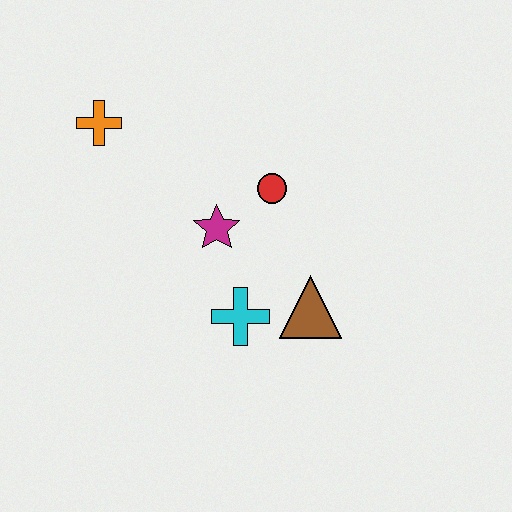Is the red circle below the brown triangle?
No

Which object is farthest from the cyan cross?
The orange cross is farthest from the cyan cross.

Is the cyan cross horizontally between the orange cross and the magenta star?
No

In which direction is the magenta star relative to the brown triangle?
The magenta star is to the left of the brown triangle.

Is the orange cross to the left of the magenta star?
Yes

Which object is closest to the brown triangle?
The cyan cross is closest to the brown triangle.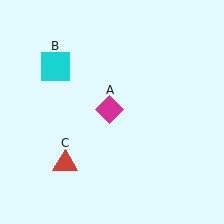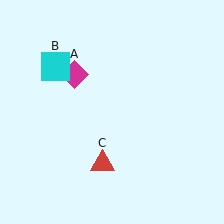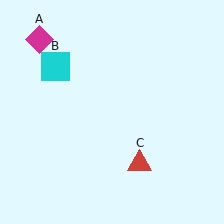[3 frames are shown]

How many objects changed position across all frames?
2 objects changed position: magenta diamond (object A), red triangle (object C).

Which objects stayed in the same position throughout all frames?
Cyan square (object B) remained stationary.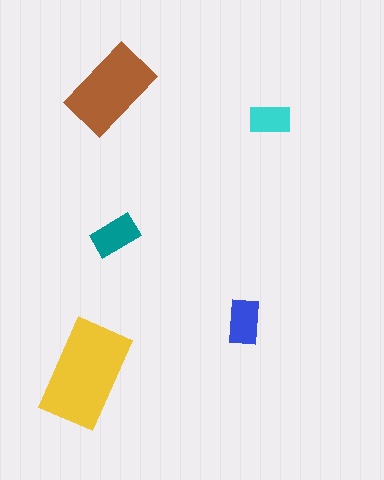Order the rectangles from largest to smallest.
the yellow one, the brown one, the teal one, the blue one, the cyan one.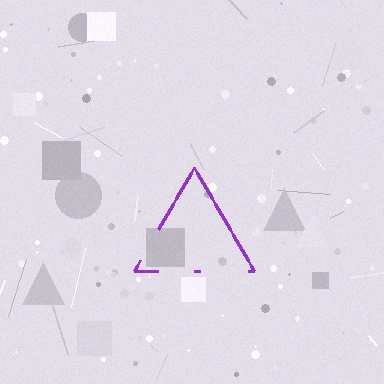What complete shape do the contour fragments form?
The contour fragments form a triangle.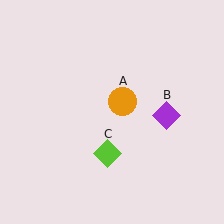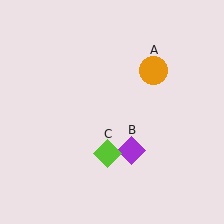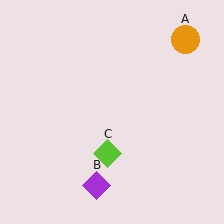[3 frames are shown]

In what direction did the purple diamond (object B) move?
The purple diamond (object B) moved down and to the left.